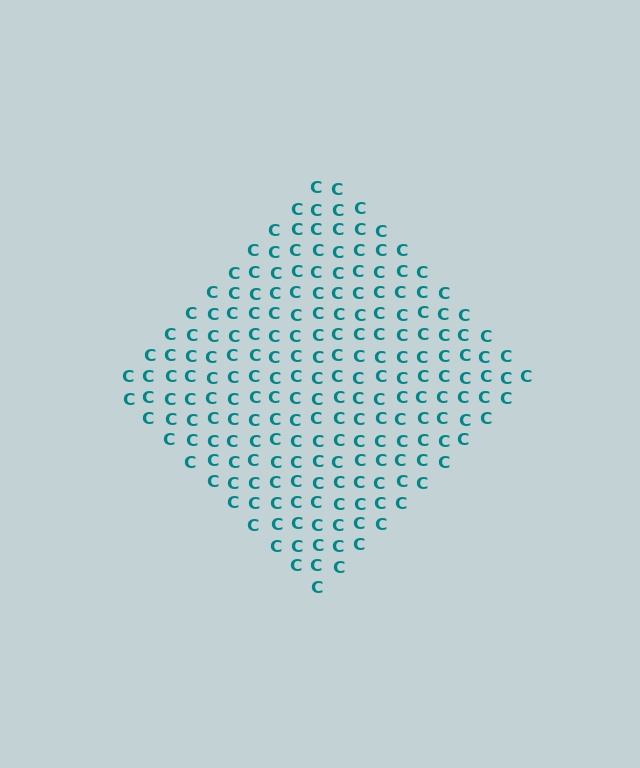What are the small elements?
The small elements are letter C's.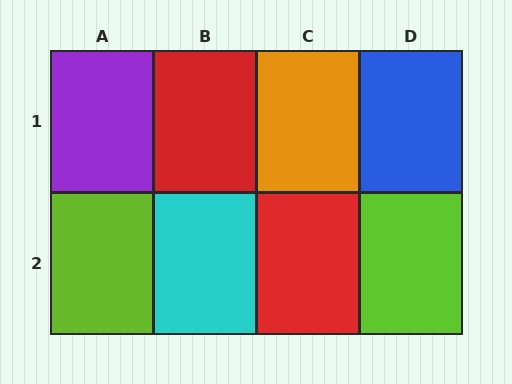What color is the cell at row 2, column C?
Red.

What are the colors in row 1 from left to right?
Purple, red, orange, blue.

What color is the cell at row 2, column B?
Cyan.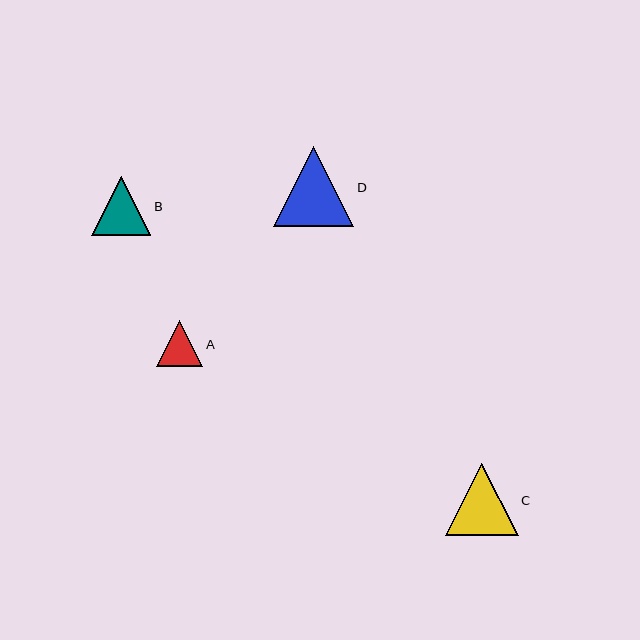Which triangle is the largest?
Triangle D is the largest with a size of approximately 80 pixels.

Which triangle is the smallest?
Triangle A is the smallest with a size of approximately 46 pixels.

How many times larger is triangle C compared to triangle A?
Triangle C is approximately 1.6 times the size of triangle A.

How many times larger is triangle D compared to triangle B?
Triangle D is approximately 1.4 times the size of triangle B.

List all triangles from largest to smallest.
From largest to smallest: D, C, B, A.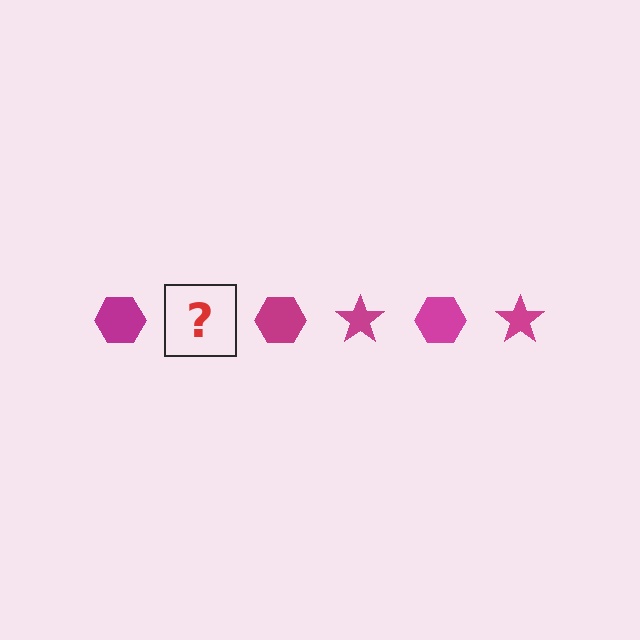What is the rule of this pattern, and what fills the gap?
The rule is that the pattern cycles through hexagon, star shapes in magenta. The gap should be filled with a magenta star.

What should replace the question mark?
The question mark should be replaced with a magenta star.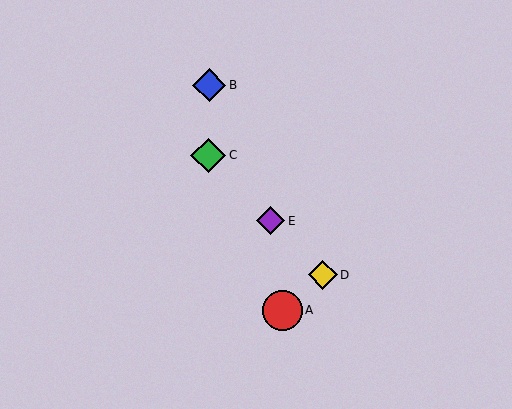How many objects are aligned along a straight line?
3 objects (C, D, E) are aligned along a straight line.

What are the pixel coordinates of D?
Object D is at (323, 275).